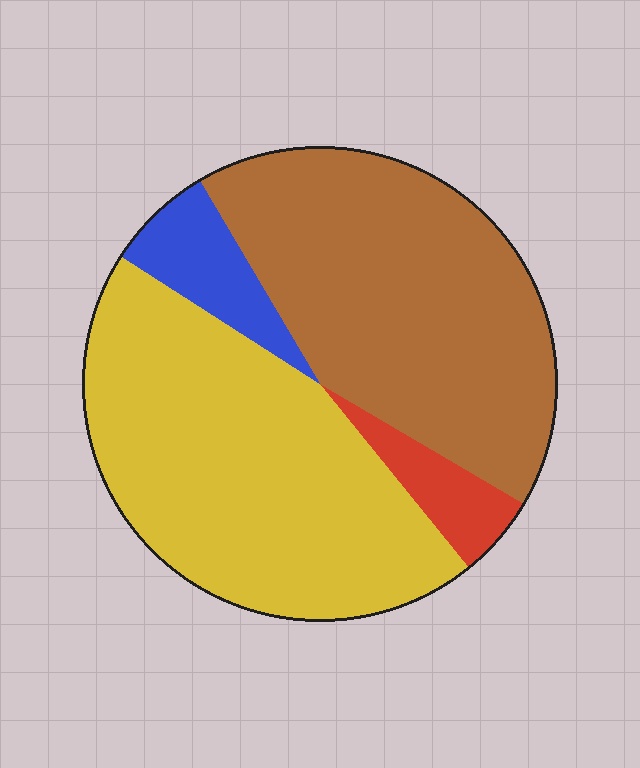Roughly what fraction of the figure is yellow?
Yellow covers around 45% of the figure.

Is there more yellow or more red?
Yellow.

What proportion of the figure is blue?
Blue covers 7% of the figure.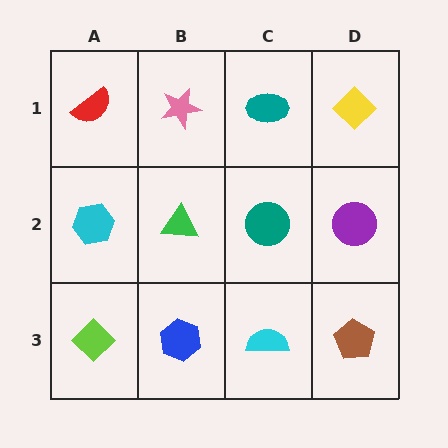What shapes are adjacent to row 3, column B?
A green triangle (row 2, column B), a lime diamond (row 3, column A), a cyan semicircle (row 3, column C).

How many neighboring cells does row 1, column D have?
2.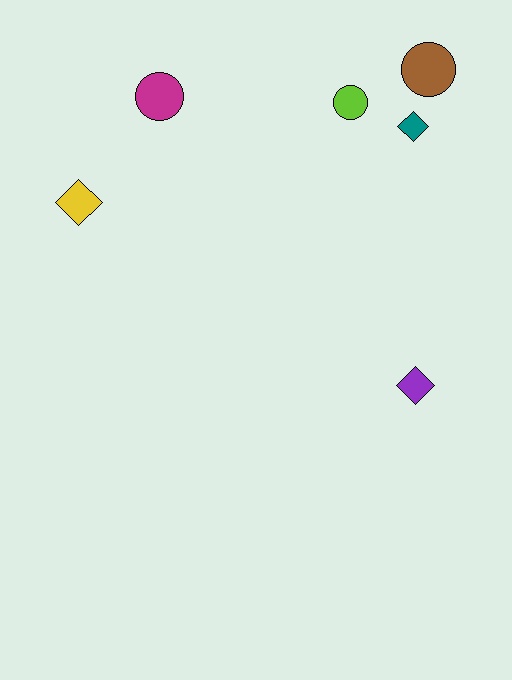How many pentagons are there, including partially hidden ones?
There are no pentagons.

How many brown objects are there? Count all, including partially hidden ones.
There is 1 brown object.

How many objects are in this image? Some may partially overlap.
There are 6 objects.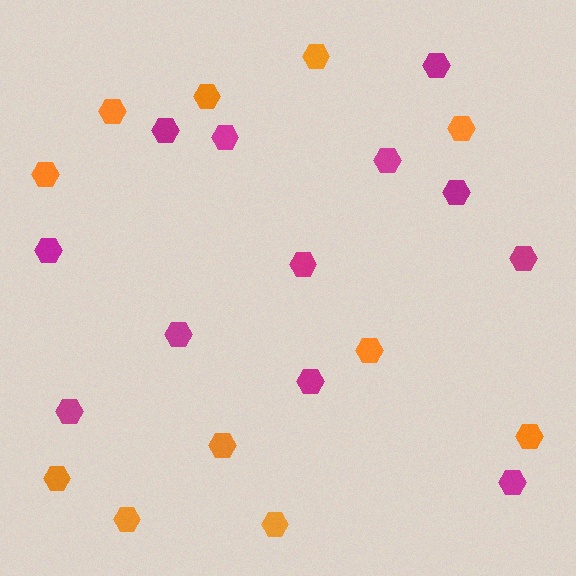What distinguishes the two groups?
There are 2 groups: one group of orange hexagons (11) and one group of magenta hexagons (12).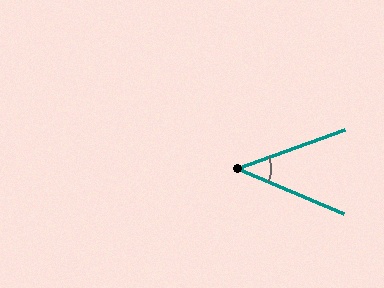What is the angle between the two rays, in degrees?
Approximately 42 degrees.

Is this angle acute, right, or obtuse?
It is acute.